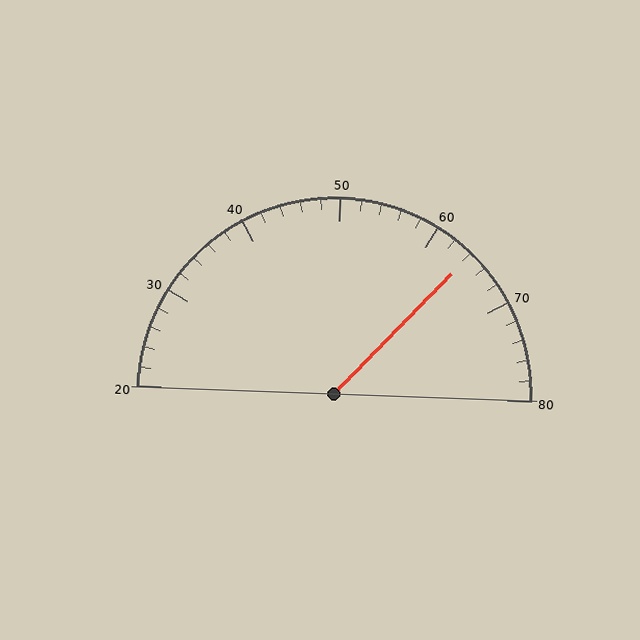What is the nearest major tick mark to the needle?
The nearest major tick mark is 60.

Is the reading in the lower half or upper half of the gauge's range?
The reading is in the upper half of the range (20 to 80).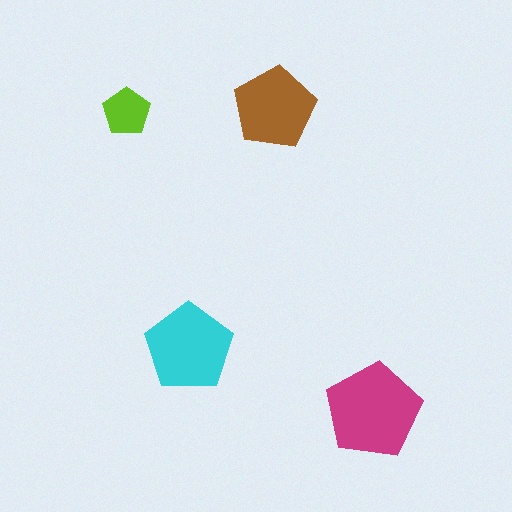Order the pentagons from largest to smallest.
the magenta one, the cyan one, the brown one, the lime one.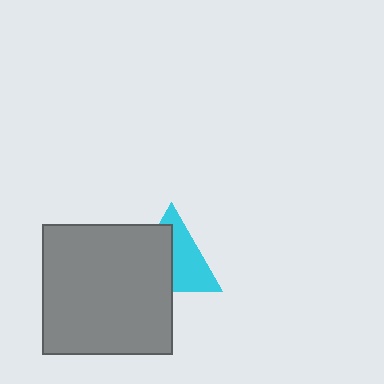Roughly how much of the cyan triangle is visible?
About half of it is visible (roughly 50%).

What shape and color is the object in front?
The object in front is a gray square.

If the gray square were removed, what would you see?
You would see the complete cyan triangle.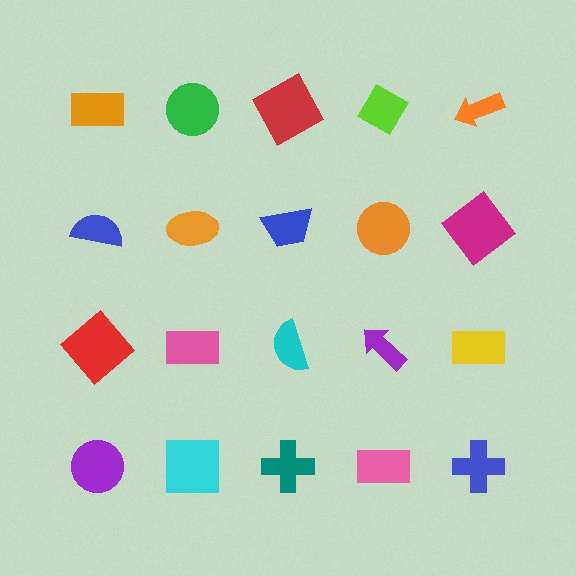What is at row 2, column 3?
A blue trapezoid.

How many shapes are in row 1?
5 shapes.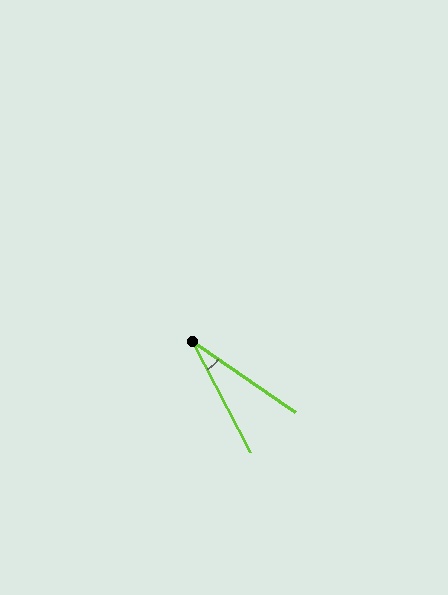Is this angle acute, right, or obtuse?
It is acute.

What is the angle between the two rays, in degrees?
Approximately 28 degrees.